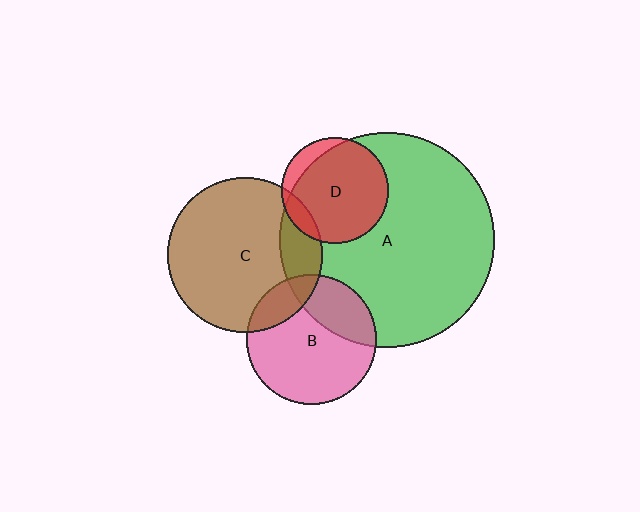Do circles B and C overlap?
Yes.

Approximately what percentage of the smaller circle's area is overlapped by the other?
Approximately 15%.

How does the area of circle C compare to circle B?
Approximately 1.4 times.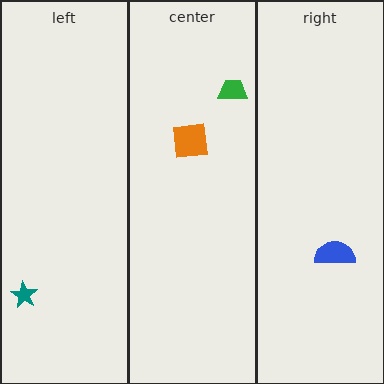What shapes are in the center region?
The green trapezoid, the orange square.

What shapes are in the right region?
The blue semicircle.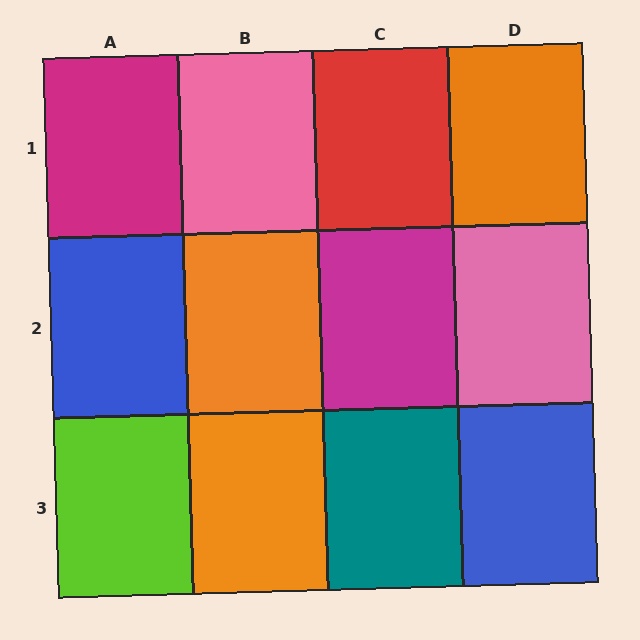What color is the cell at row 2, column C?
Magenta.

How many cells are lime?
1 cell is lime.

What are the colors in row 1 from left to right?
Magenta, pink, red, orange.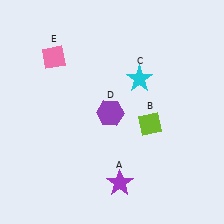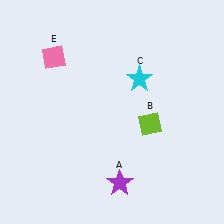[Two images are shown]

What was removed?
The purple hexagon (D) was removed in Image 2.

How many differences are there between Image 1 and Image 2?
There is 1 difference between the two images.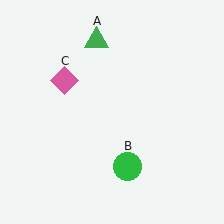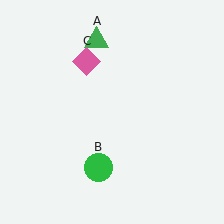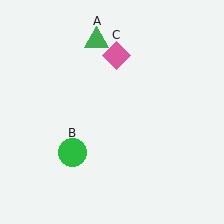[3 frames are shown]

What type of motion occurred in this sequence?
The green circle (object B), pink diamond (object C) rotated clockwise around the center of the scene.